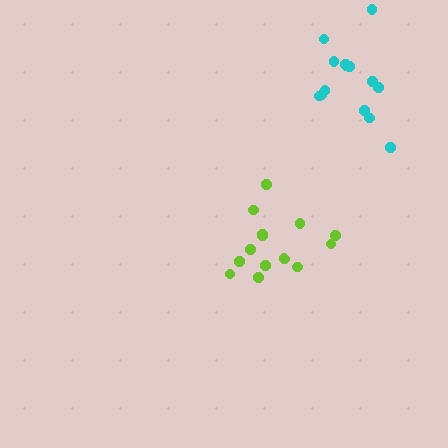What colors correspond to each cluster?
The clusters are colored: lime, cyan.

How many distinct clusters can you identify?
There are 2 distinct clusters.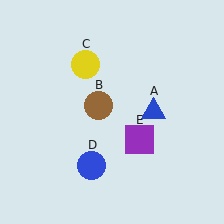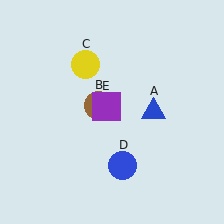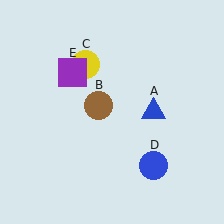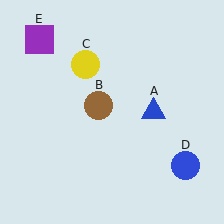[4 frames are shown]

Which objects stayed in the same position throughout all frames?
Blue triangle (object A) and brown circle (object B) and yellow circle (object C) remained stationary.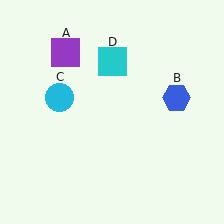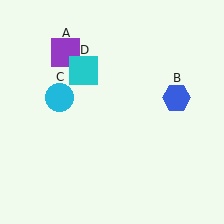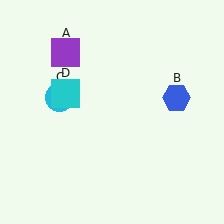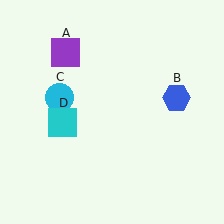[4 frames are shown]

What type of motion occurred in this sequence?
The cyan square (object D) rotated counterclockwise around the center of the scene.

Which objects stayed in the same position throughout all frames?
Purple square (object A) and blue hexagon (object B) and cyan circle (object C) remained stationary.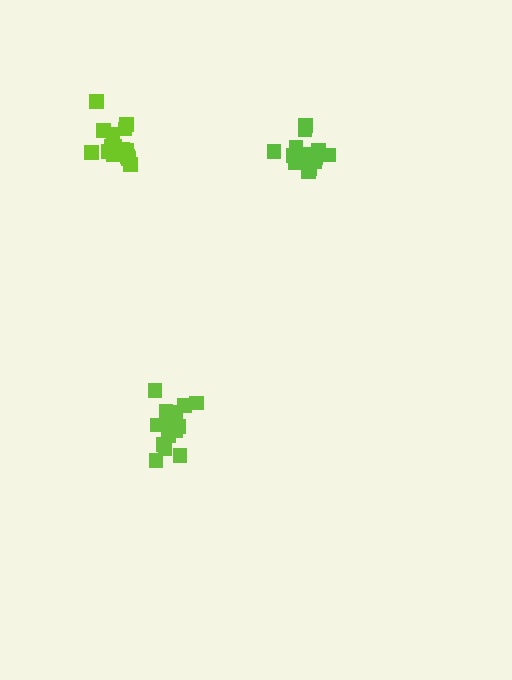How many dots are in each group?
Group 1: 18 dots, Group 2: 18 dots, Group 3: 14 dots (50 total).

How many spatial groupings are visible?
There are 3 spatial groupings.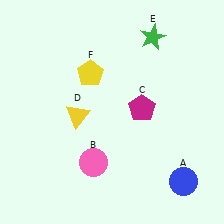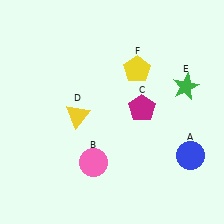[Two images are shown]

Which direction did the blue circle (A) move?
The blue circle (A) moved up.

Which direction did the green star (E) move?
The green star (E) moved down.